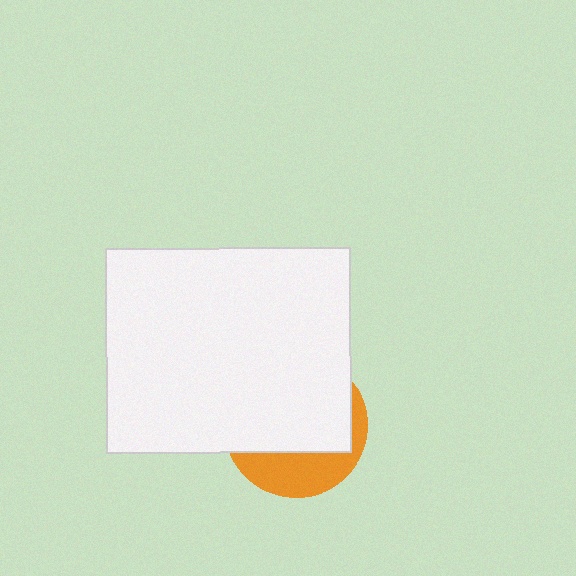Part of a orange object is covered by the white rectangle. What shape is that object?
It is a circle.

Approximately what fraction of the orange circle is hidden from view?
Roughly 69% of the orange circle is hidden behind the white rectangle.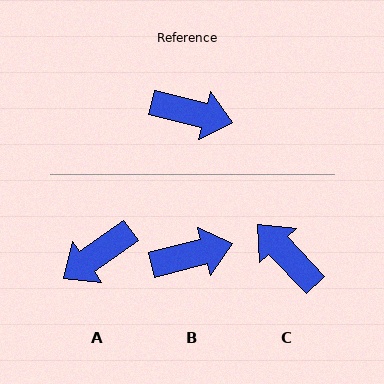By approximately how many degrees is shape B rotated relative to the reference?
Approximately 29 degrees counter-clockwise.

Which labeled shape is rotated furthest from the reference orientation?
C, about 148 degrees away.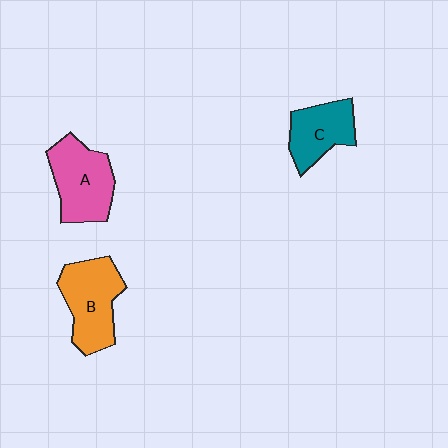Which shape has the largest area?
Shape B (orange).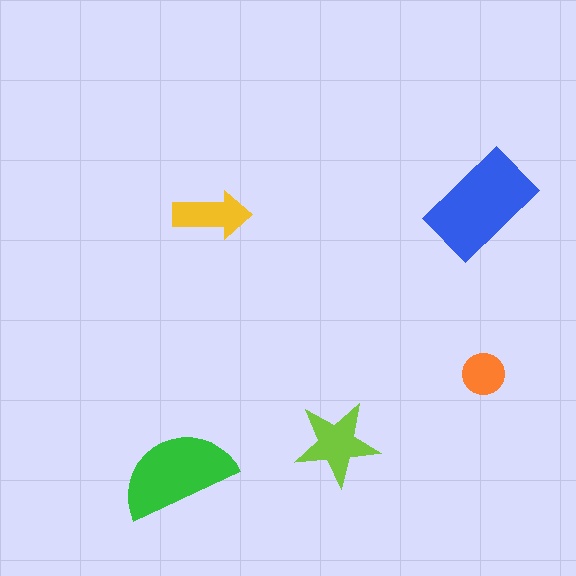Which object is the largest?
The blue rectangle.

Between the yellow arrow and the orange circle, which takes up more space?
The yellow arrow.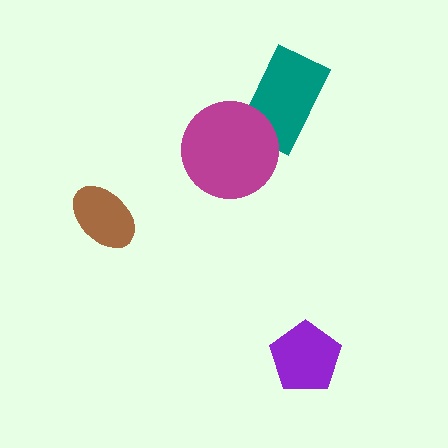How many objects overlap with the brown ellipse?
0 objects overlap with the brown ellipse.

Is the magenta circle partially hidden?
No, no other shape covers it.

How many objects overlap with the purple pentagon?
0 objects overlap with the purple pentagon.